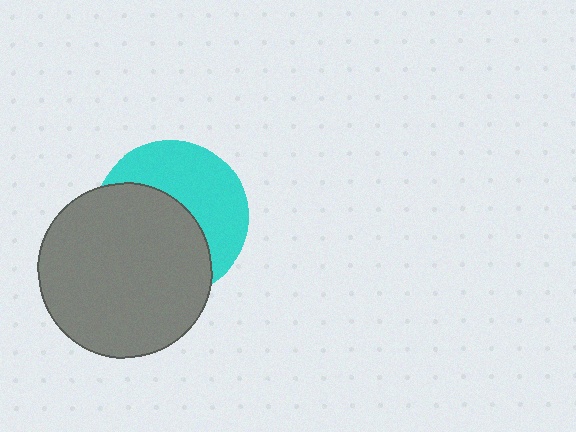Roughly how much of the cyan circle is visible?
About half of it is visible (roughly 46%).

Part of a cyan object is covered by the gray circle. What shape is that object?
It is a circle.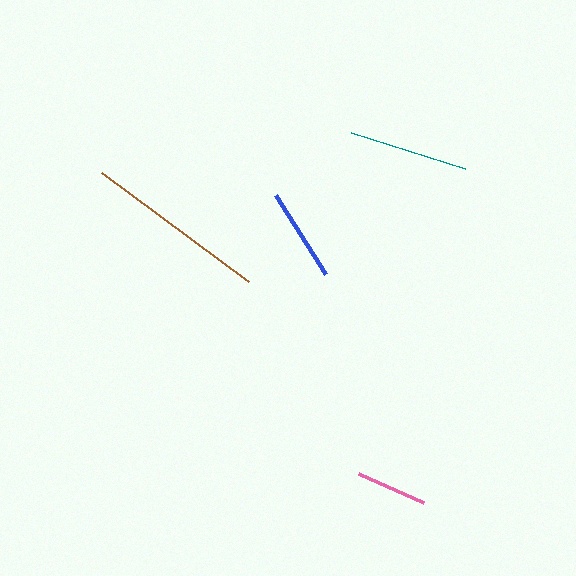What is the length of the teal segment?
The teal segment is approximately 120 pixels long.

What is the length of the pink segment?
The pink segment is approximately 71 pixels long.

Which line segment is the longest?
The brown line is the longest at approximately 183 pixels.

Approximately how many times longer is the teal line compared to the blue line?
The teal line is approximately 1.3 times the length of the blue line.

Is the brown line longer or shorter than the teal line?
The brown line is longer than the teal line.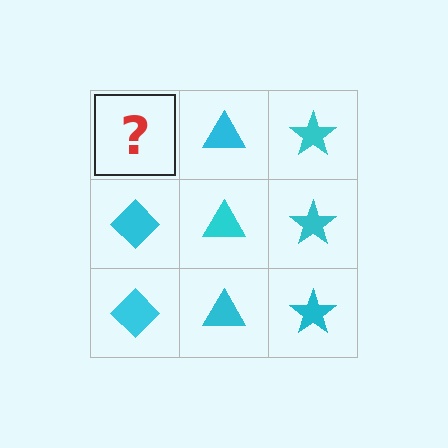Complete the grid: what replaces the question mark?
The question mark should be replaced with a cyan diamond.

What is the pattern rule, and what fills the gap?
The rule is that each column has a consistent shape. The gap should be filled with a cyan diamond.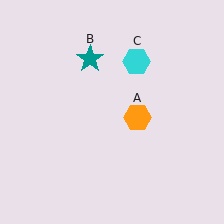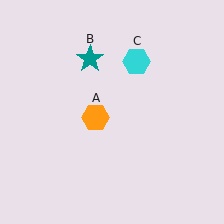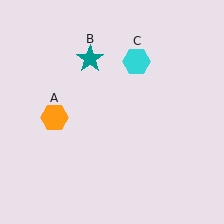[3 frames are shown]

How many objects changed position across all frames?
1 object changed position: orange hexagon (object A).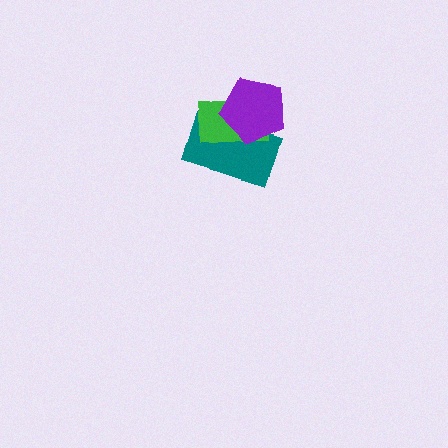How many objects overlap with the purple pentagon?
2 objects overlap with the purple pentagon.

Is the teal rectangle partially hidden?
Yes, it is partially covered by another shape.